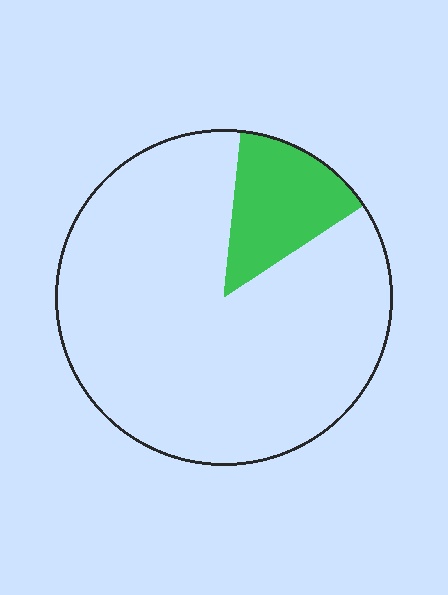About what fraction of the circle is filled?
About one eighth (1/8).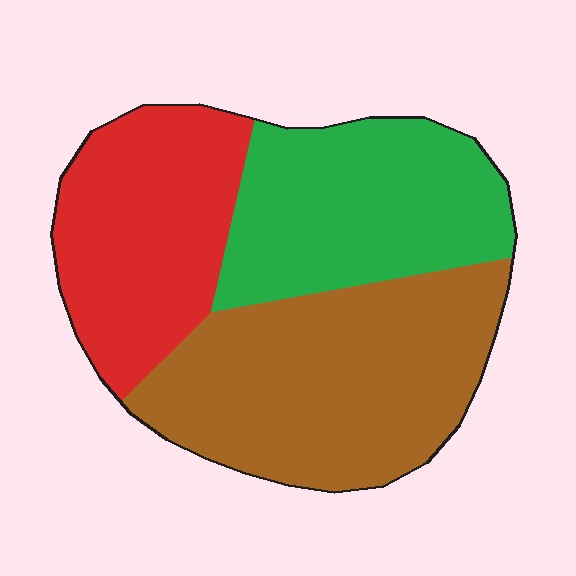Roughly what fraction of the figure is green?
Green covers about 30% of the figure.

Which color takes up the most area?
Brown, at roughly 40%.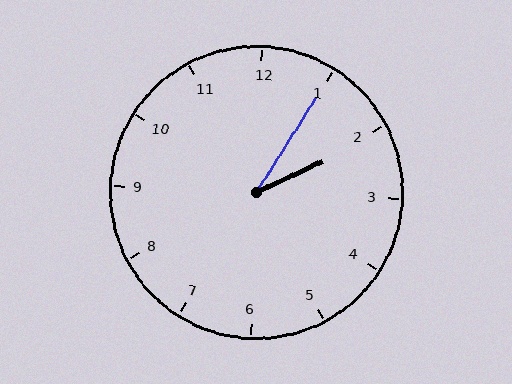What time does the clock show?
2:05.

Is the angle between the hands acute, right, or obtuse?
It is acute.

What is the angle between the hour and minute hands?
Approximately 32 degrees.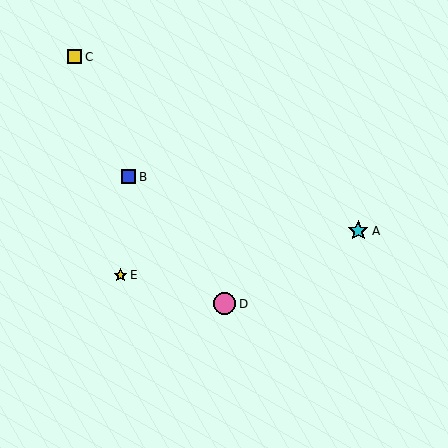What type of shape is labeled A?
Shape A is a cyan star.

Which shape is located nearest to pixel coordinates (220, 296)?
The pink circle (labeled D) at (225, 304) is nearest to that location.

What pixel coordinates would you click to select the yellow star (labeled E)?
Click at (121, 275) to select the yellow star E.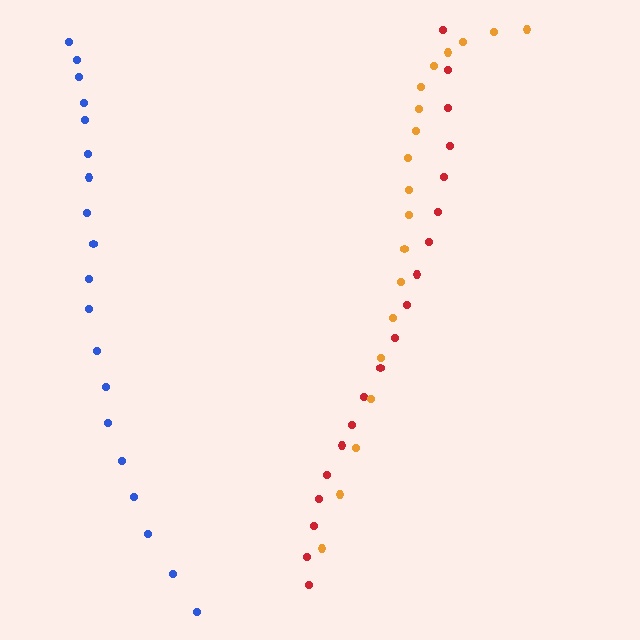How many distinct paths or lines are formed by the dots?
There are 3 distinct paths.